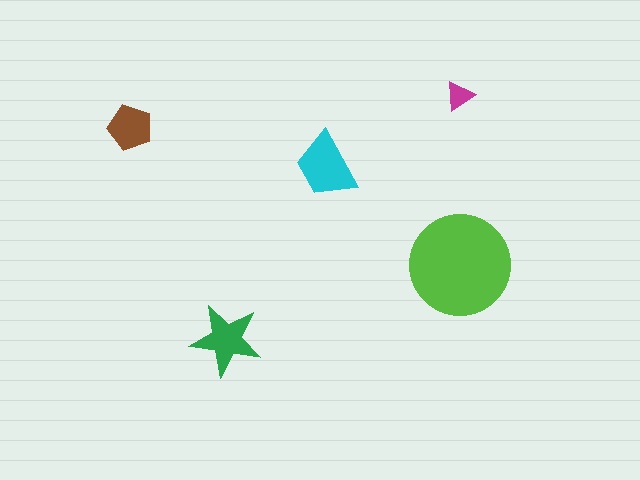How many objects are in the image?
There are 5 objects in the image.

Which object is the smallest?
The magenta triangle.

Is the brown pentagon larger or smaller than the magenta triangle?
Larger.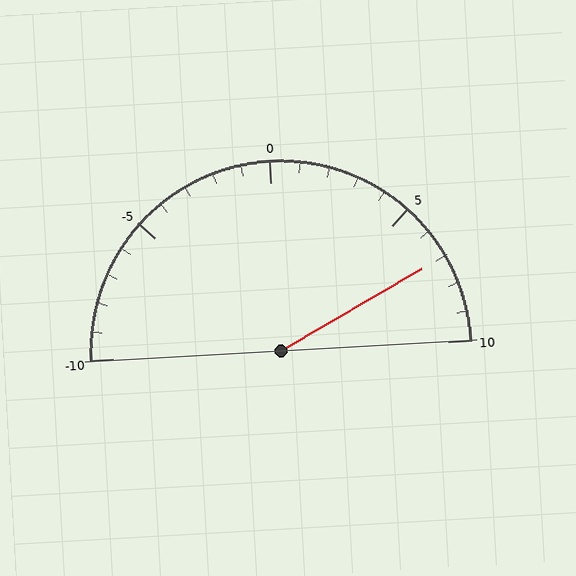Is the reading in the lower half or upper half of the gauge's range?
The reading is in the upper half of the range (-10 to 10).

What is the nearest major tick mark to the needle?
The nearest major tick mark is 5.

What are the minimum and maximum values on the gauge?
The gauge ranges from -10 to 10.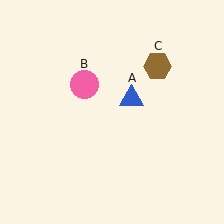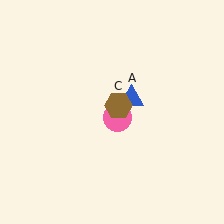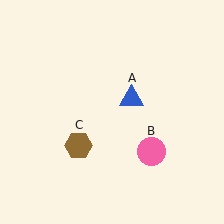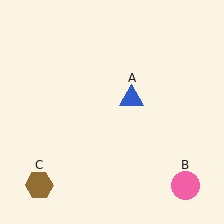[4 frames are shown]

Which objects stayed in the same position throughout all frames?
Blue triangle (object A) remained stationary.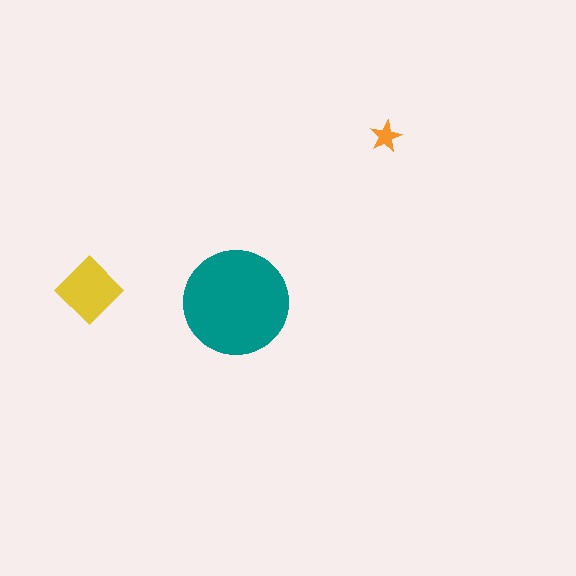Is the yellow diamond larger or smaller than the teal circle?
Smaller.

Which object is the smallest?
The orange star.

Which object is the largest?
The teal circle.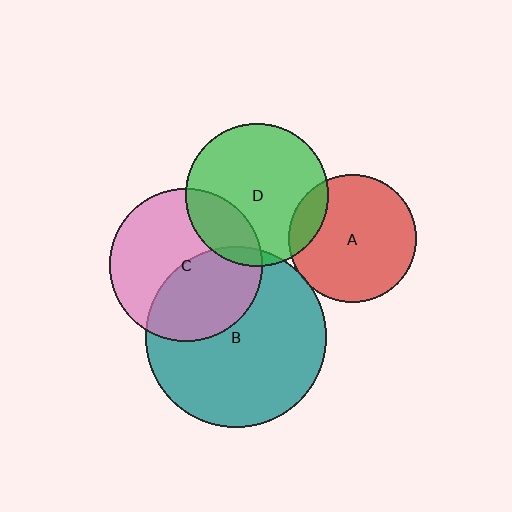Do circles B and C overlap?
Yes.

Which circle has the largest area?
Circle B (teal).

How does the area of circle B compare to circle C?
Approximately 1.4 times.